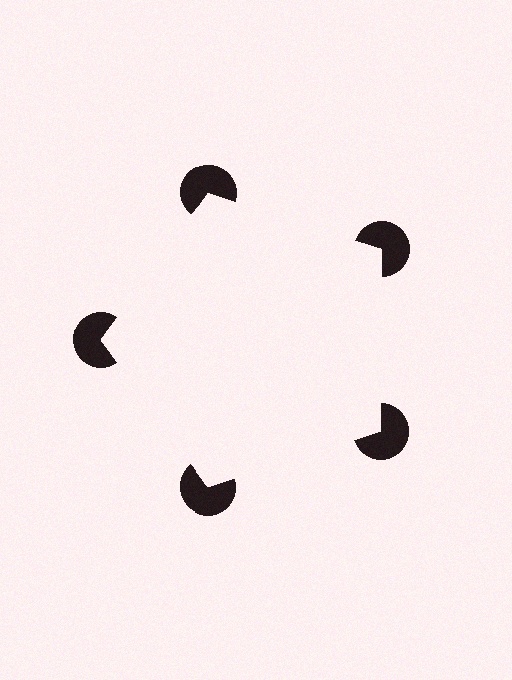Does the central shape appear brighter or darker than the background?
It typically appears slightly brighter than the background, even though no actual brightness change is drawn.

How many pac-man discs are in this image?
There are 5 — one at each vertex of the illusory pentagon.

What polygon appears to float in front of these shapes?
An illusory pentagon — its edges are inferred from the aligned wedge cuts in the pac-man discs, not physically drawn.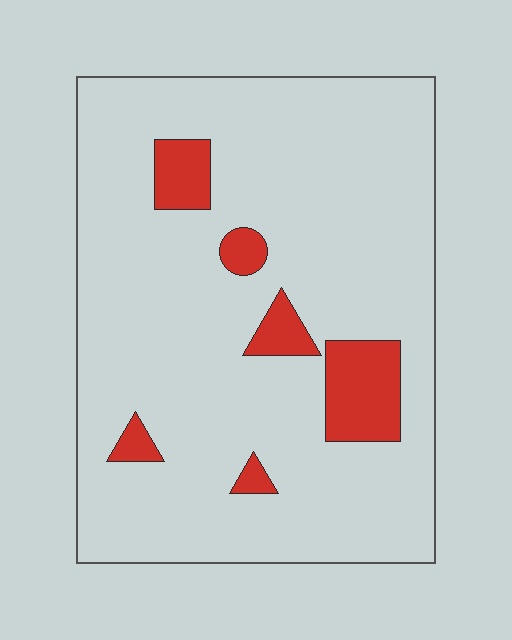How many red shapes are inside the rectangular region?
6.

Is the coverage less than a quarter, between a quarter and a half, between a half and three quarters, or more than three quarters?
Less than a quarter.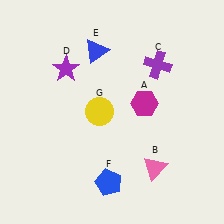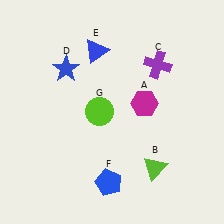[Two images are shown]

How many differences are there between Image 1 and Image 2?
There are 3 differences between the two images.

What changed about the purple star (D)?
In Image 1, D is purple. In Image 2, it changed to blue.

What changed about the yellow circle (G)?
In Image 1, G is yellow. In Image 2, it changed to lime.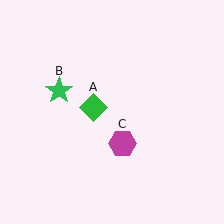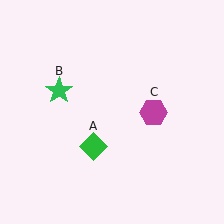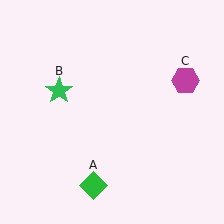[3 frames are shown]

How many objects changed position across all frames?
2 objects changed position: green diamond (object A), magenta hexagon (object C).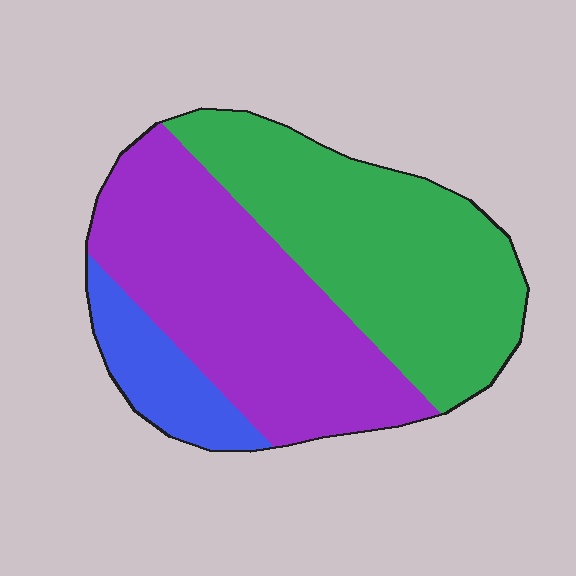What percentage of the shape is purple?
Purple covers 44% of the shape.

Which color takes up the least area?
Blue, at roughly 10%.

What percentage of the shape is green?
Green takes up about two fifths (2/5) of the shape.